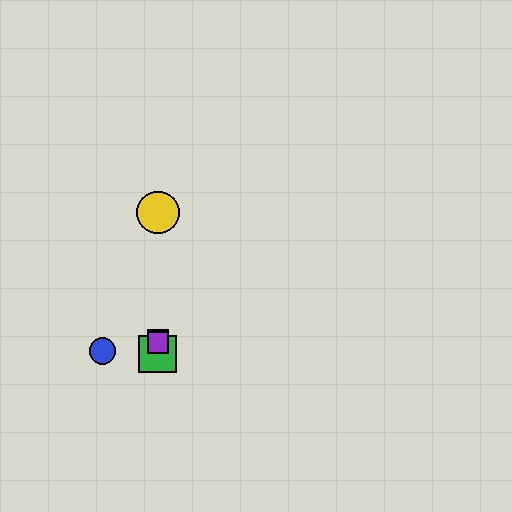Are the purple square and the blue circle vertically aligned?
No, the purple square is at x≈158 and the blue circle is at x≈103.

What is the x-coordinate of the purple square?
The purple square is at x≈158.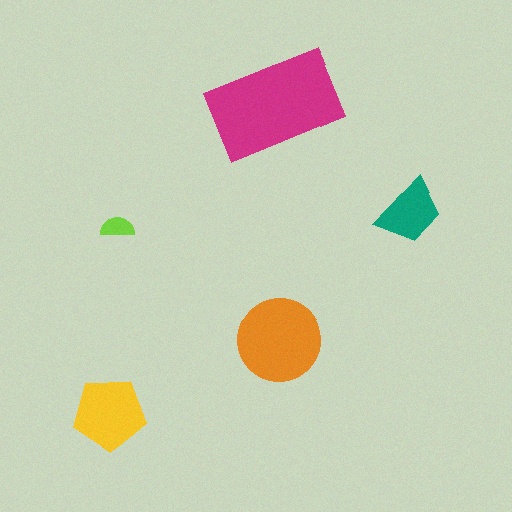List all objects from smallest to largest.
The lime semicircle, the teal trapezoid, the yellow pentagon, the orange circle, the magenta rectangle.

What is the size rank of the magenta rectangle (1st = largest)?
1st.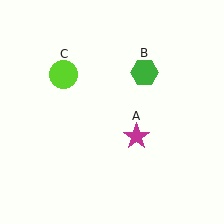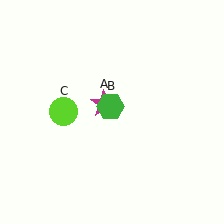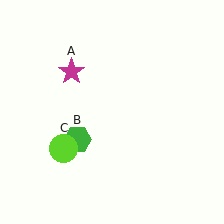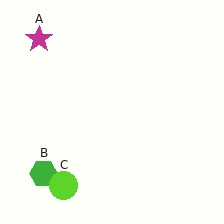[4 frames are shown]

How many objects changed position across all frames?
3 objects changed position: magenta star (object A), green hexagon (object B), lime circle (object C).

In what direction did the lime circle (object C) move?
The lime circle (object C) moved down.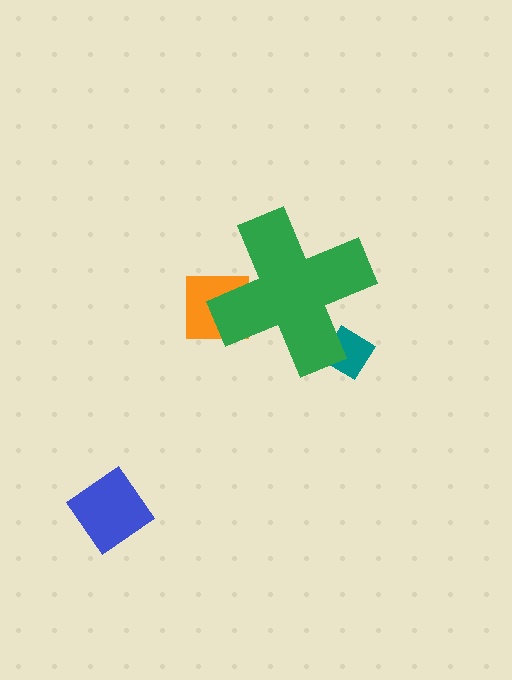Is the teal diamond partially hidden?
Yes, the teal diamond is partially hidden behind the green cross.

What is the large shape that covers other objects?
A green cross.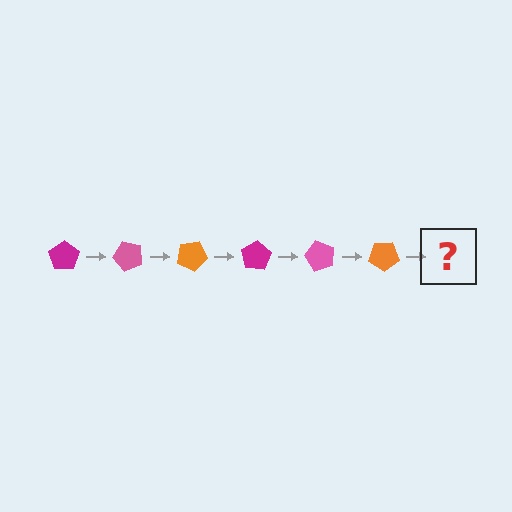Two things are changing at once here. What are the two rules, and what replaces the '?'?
The two rules are that it rotates 50 degrees each step and the color cycles through magenta, pink, and orange. The '?' should be a magenta pentagon, rotated 300 degrees from the start.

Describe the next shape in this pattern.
It should be a magenta pentagon, rotated 300 degrees from the start.